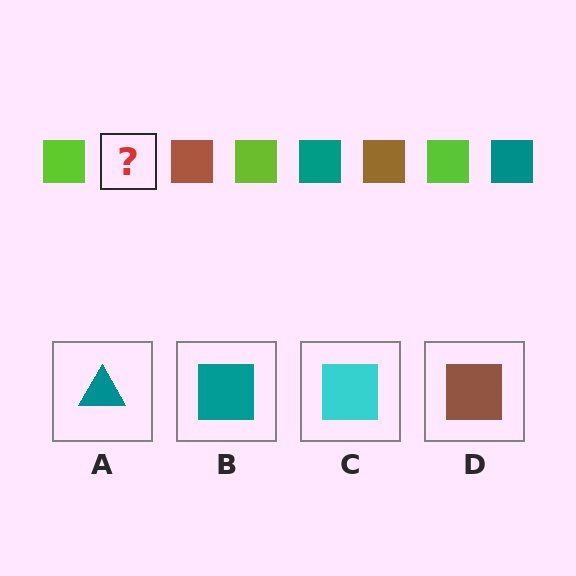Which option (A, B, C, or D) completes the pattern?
B.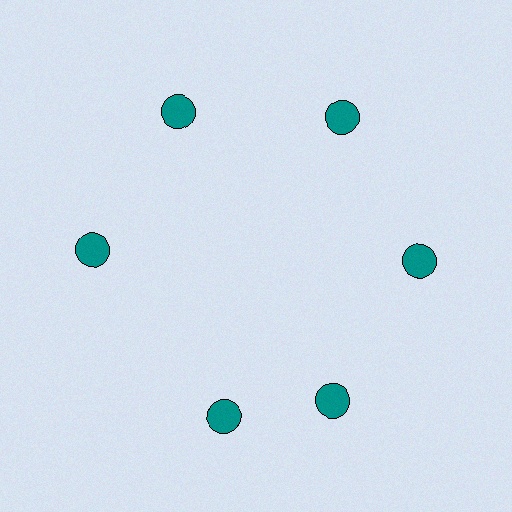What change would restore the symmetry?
The symmetry would be restored by rotating it back into even spacing with its neighbors so that all 6 circles sit at equal angles and equal distance from the center.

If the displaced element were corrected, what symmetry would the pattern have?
It would have 6-fold rotational symmetry — the pattern would map onto itself every 60 degrees.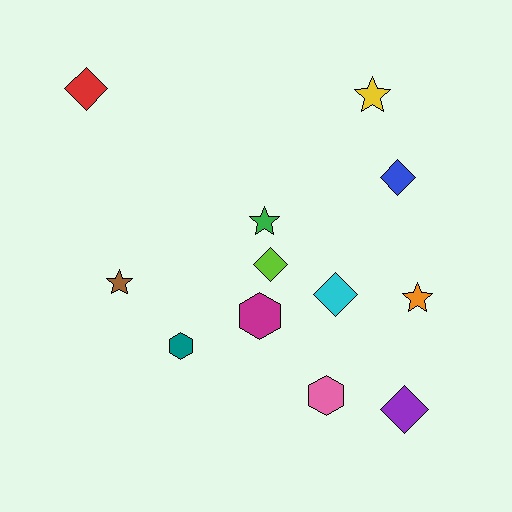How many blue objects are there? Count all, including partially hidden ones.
There is 1 blue object.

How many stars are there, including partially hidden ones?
There are 4 stars.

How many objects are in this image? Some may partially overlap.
There are 12 objects.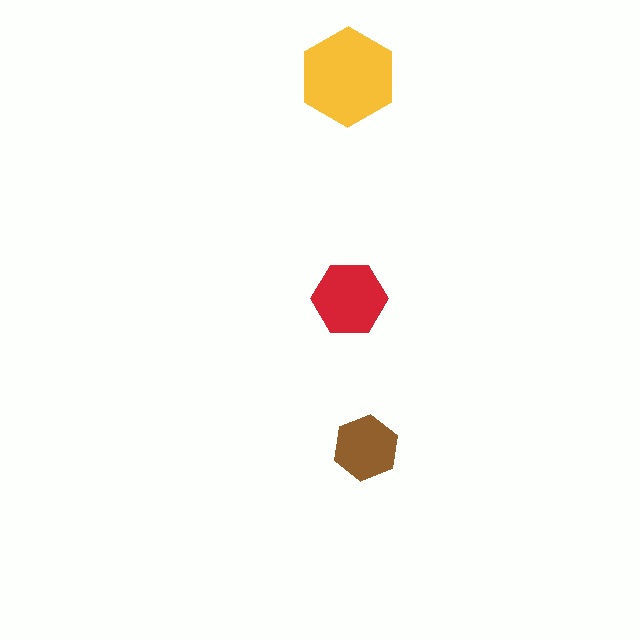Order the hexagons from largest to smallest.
the yellow one, the red one, the brown one.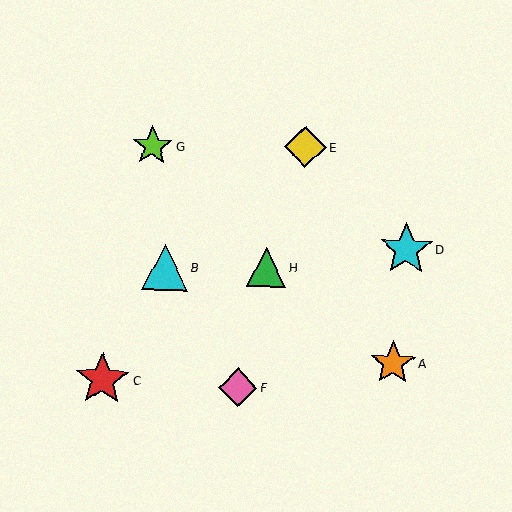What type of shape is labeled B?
Shape B is a cyan triangle.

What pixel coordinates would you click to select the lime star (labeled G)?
Click at (152, 146) to select the lime star G.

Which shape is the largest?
The red star (labeled C) is the largest.